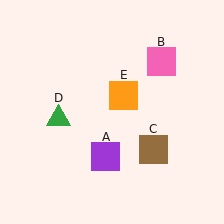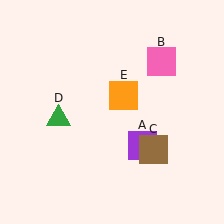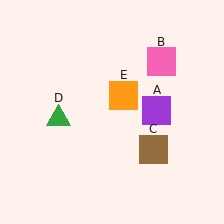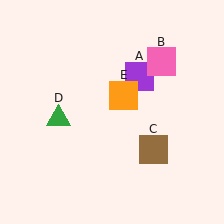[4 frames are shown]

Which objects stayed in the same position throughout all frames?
Pink square (object B) and brown square (object C) and green triangle (object D) and orange square (object E) remained stationary.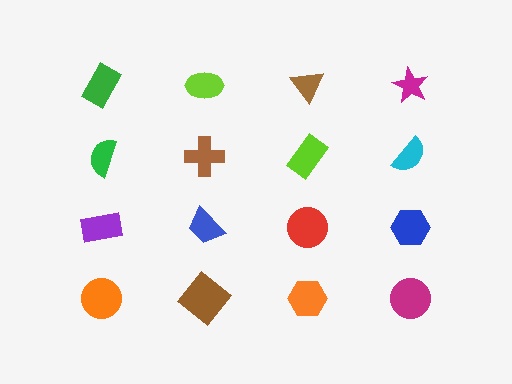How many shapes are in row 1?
4 shapes.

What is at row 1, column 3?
A brown triangle.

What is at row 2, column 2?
A brown cross.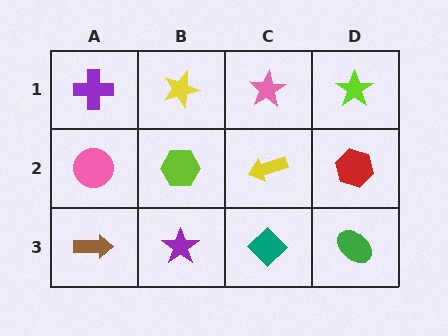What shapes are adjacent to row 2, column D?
A lime star (row 1, column D), a green ellipse (row 3, column D), a yellow arrow (row 2, column C).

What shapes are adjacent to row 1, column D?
A red hexagon (row 2, column D), a pink star (row 1, column C).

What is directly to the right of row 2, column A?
A lime hexagon.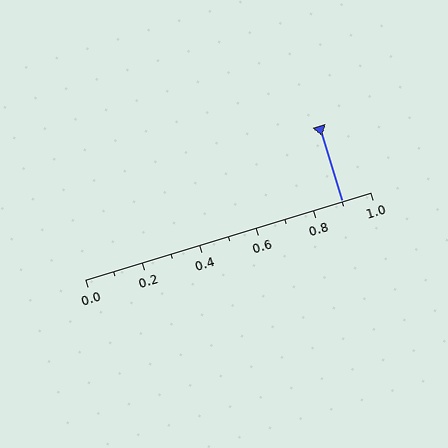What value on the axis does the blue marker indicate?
The marker indicates approximately 0.9.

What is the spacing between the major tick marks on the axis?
The major ticks are spaced 0.2 apart.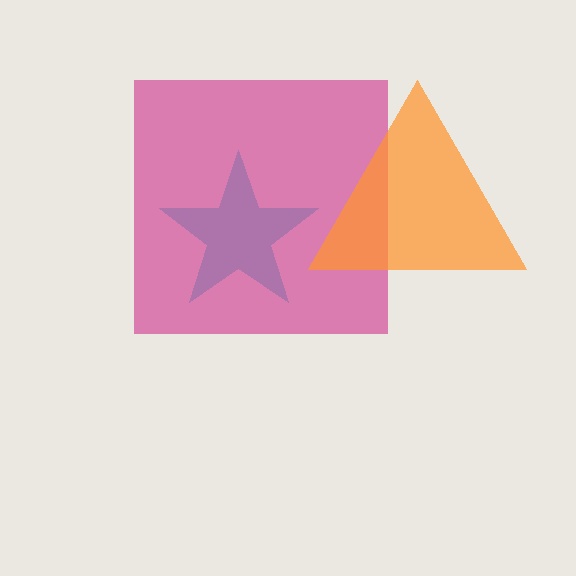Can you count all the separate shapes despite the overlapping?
Yes, there are 3 separate shapes.